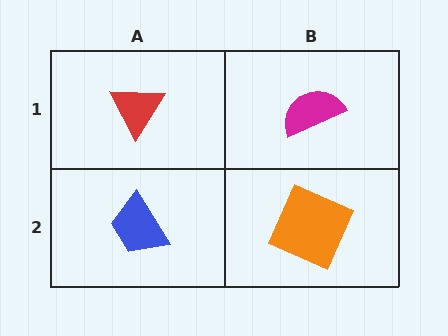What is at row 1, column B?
A magenta semicircle.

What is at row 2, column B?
An orange square.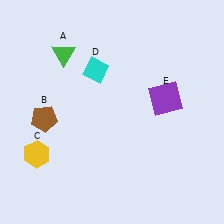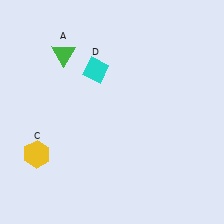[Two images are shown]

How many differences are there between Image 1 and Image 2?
There are 2 differences between the two images.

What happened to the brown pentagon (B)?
The brown pentagon (B) was removed in Image 2. It was in the bottom-left area of Image 1.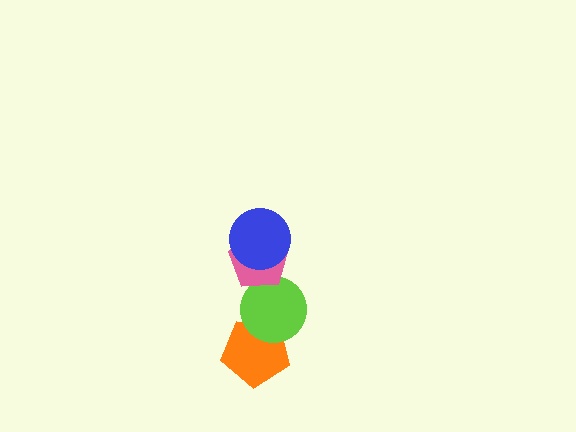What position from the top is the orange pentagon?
The orange pentagon is 4th from the top.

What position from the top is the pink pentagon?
The pink pentagon is 2nd from the top.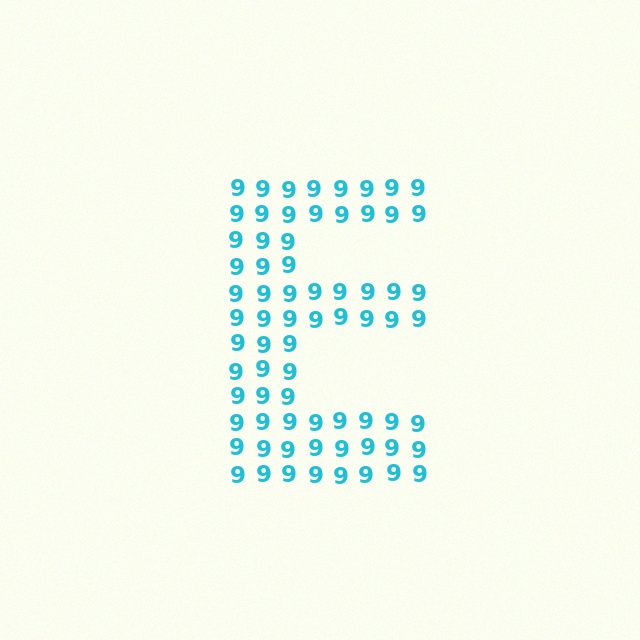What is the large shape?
The large shape is the letter E.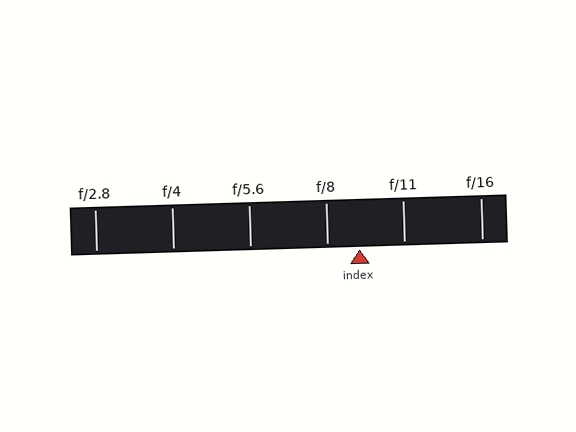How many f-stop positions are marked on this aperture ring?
There are 6 f-stop positions marked.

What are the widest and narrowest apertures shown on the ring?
The widest aperture shown is f/2.8 and the narrowest is f/16.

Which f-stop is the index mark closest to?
The index mark is closest to f/8.